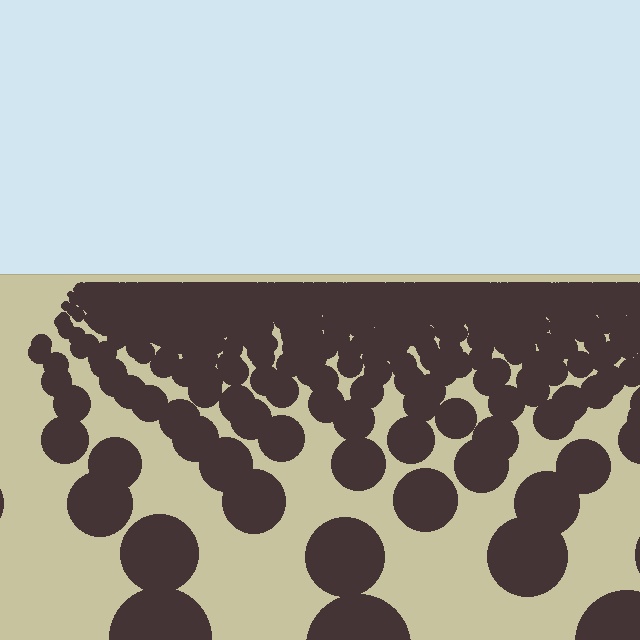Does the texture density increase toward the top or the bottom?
Density increases toward the top.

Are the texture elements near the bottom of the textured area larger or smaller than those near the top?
Larger. Near the bottom, elements are closer to the viewer and appear at a bigger on-screen size.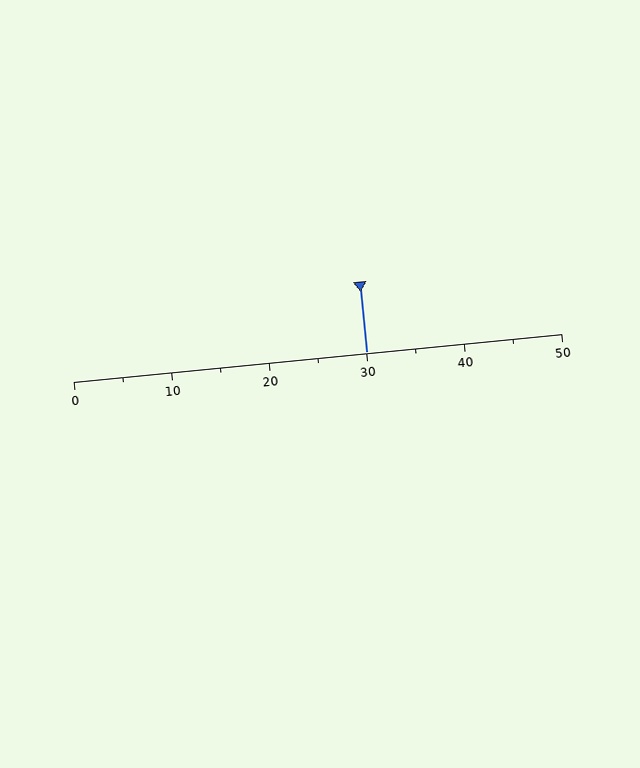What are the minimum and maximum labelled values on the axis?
The axis runs from 0 to 50.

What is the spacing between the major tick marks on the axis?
The major ticks are spaced 10 apart.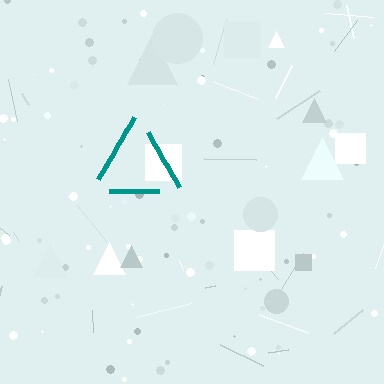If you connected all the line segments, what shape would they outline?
They would outline a triangle.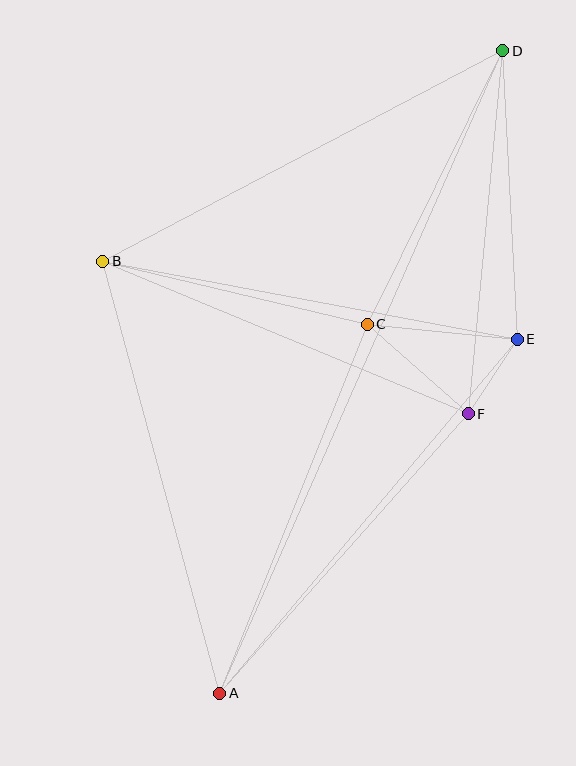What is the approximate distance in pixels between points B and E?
The distance between B and E is approximately 421 pixels.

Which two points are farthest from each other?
Points A and D are farthest from each other.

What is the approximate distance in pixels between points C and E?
The distance between C and E is approximately 151 pixels.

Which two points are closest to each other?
Points E and F are closest to each other.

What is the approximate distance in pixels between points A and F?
The distance between A and F is approximately 374 pixels.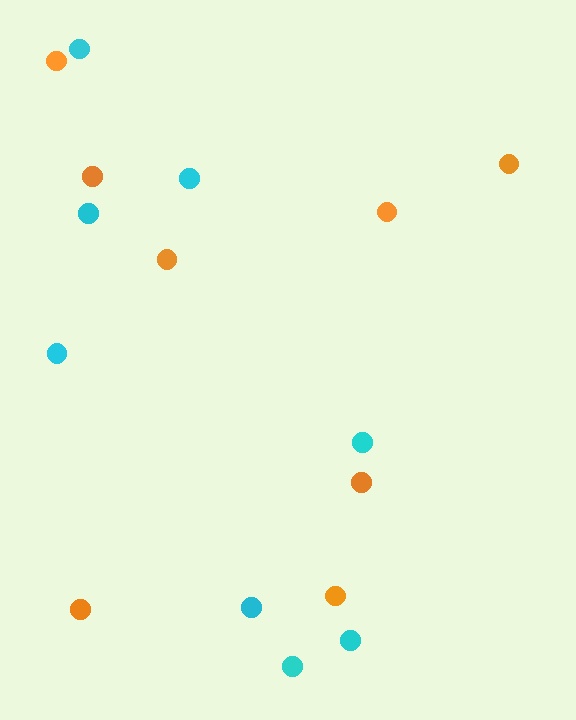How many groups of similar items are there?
There are 2 groups: one group of orange circles (8) and one group of cyan circles (8).